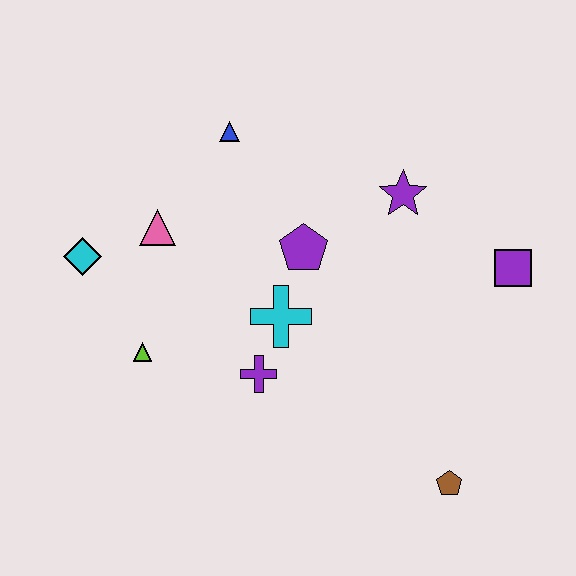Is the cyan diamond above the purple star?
No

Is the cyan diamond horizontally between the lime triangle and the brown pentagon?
No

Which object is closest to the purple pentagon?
The cyan cross is closest to the purple pentagon.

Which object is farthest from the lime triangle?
The purple square is farthest from the lime triangle.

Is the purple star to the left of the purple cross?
No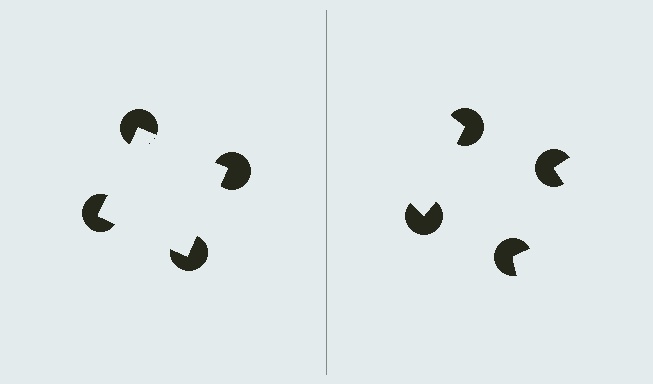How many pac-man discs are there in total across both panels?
8 — 4 on each side.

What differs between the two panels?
The pac-man discs are positioned identically on both sides; only the wedge orientations differ. On the left they align to a square; on the right they are misaligned.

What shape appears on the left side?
An illusory square.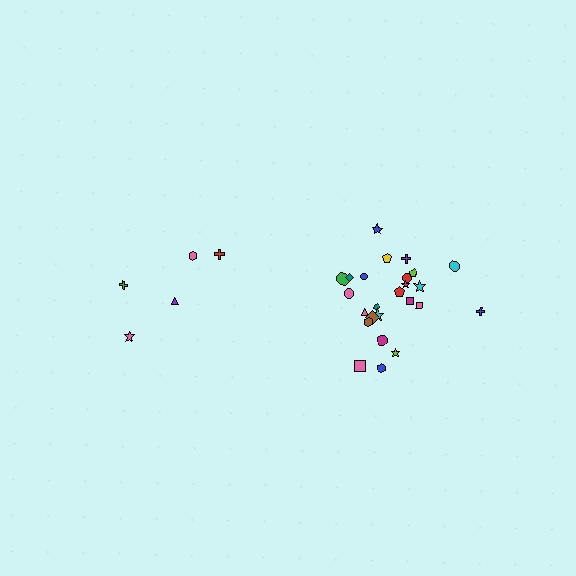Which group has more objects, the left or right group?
The right group.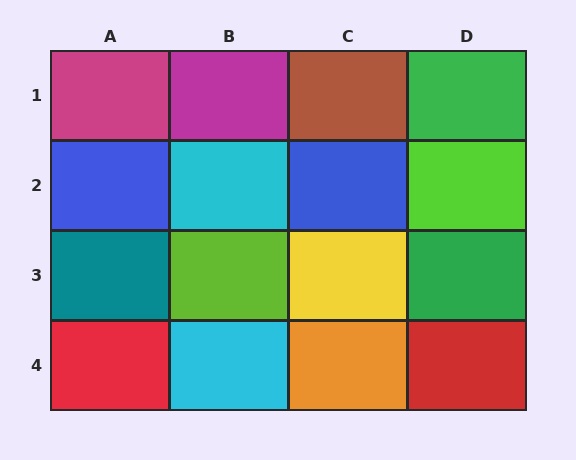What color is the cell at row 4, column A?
Red.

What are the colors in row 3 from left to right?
Teal, lime, yellow, green.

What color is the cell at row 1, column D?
Green.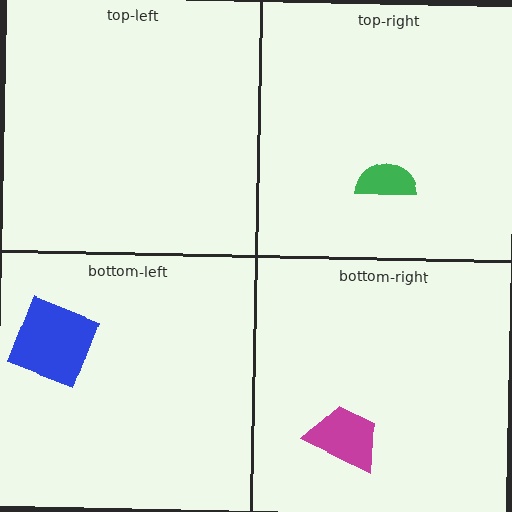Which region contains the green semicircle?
The top-right region.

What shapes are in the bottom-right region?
The magenta trapezoid.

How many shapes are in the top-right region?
1.